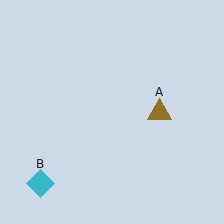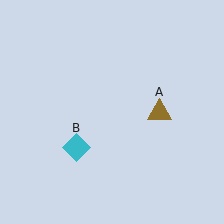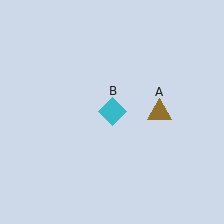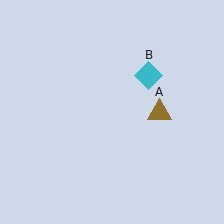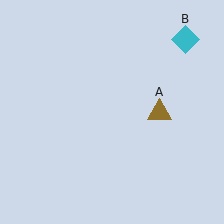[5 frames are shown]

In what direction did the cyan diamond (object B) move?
The cyan diamond (object B) moved up and to the right.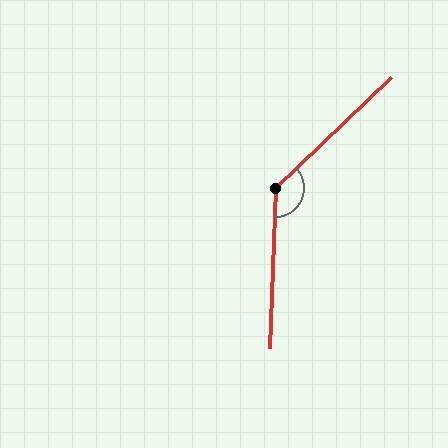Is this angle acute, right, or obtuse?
It is obtuse.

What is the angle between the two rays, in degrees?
Approximately 136 degrees.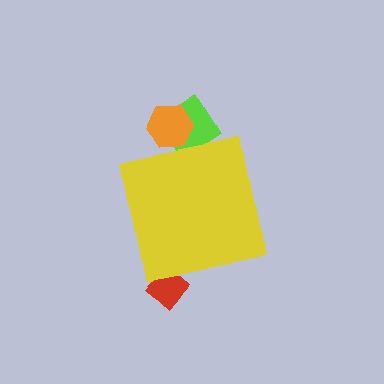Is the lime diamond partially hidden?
Yes, the lime diamond is partially hidden behind the yellow square.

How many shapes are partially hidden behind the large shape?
3 shapes are partially hidden.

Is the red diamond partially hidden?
Yes, the red diamond is partially hidden behind the yellow square.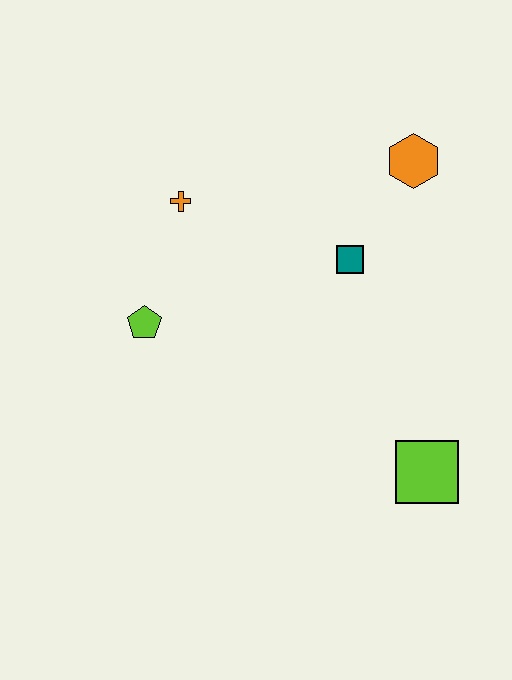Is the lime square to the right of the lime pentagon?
Yes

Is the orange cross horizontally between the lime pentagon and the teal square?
Yes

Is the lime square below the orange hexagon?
Yes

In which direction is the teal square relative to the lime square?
The teal square is above the lime square.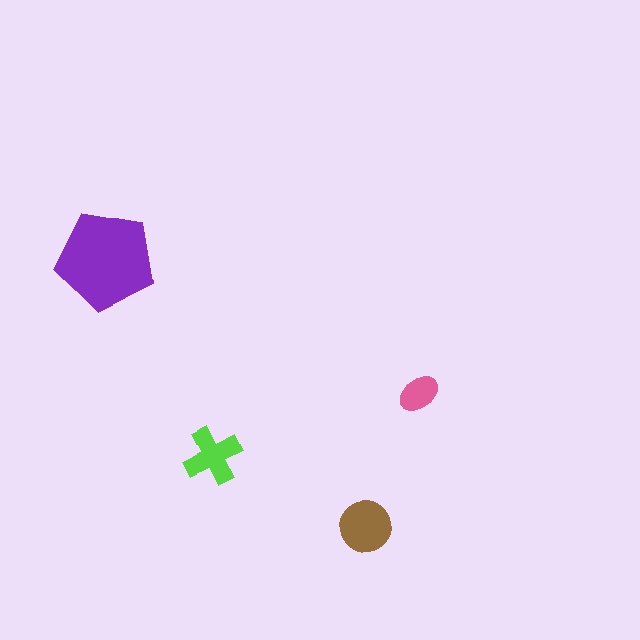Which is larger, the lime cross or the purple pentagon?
The purple pentagon.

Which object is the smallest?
The pink ellipse.